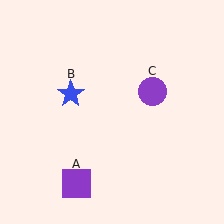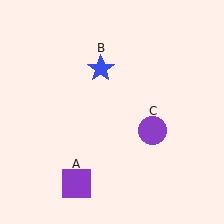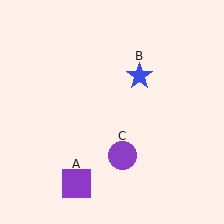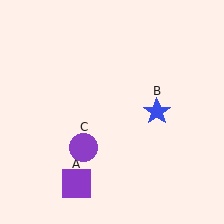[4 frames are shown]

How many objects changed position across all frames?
2 objects changed position: blue star (object B), purple circle (object C).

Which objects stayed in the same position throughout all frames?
Purple square (object A) remained stationary.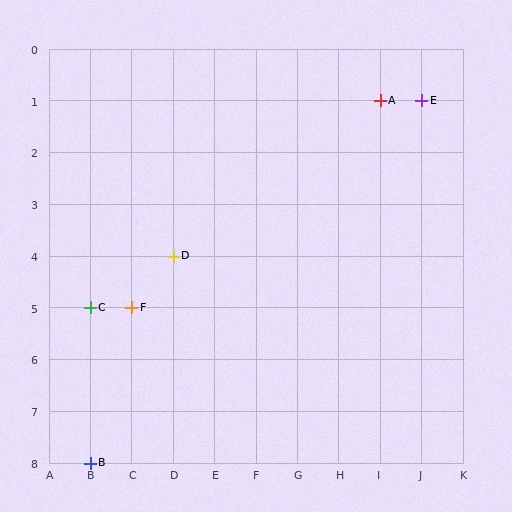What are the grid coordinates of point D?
Point D is at grid coordinates (D, 4).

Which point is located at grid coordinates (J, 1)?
Point E is at (J, 1).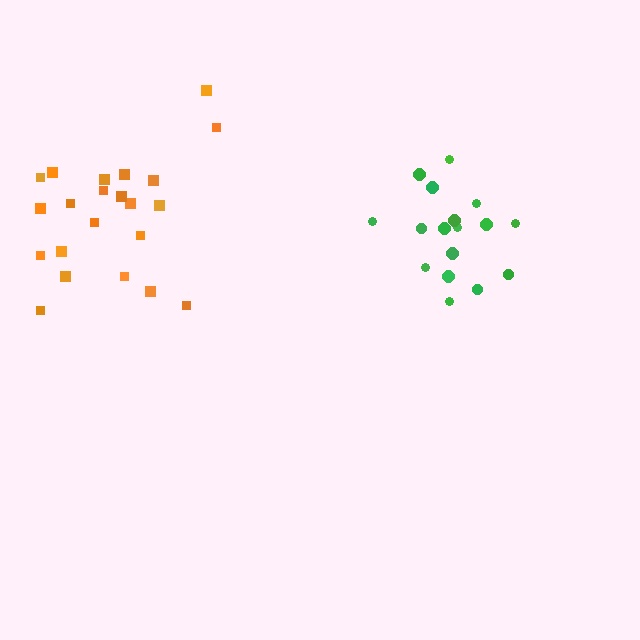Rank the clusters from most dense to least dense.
green, orange.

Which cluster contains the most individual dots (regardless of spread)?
Orange (22).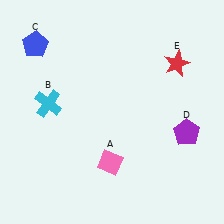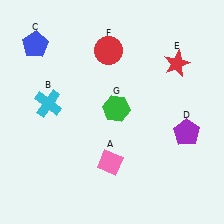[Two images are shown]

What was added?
A red circle (F), a green hexagon (G) were added in Image 2.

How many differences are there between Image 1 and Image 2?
There are 2 differences between the two images.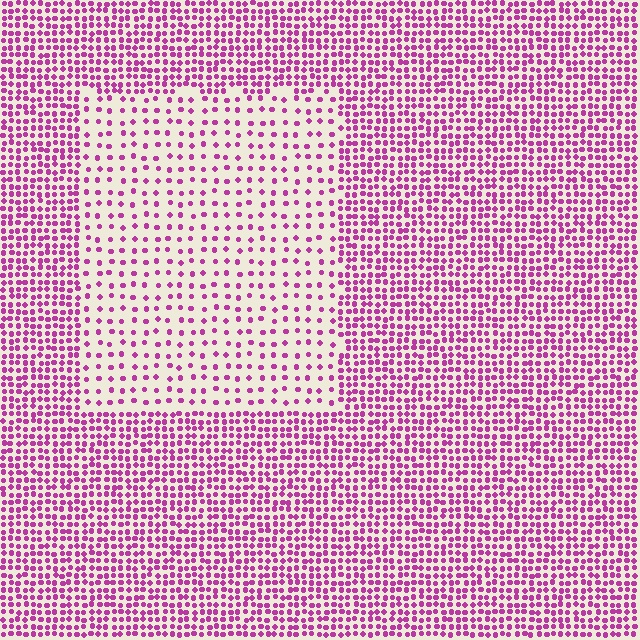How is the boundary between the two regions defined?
The boundary is defined by a change in element density (approximately 2.5x ratio). All elements are the same color, size, and shape.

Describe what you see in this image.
The image contains small magenta elements arranged at two different densities. A rectangle-shaped region is visible where the elements are less densely packed than the surrounding area.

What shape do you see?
I see a rectangle.